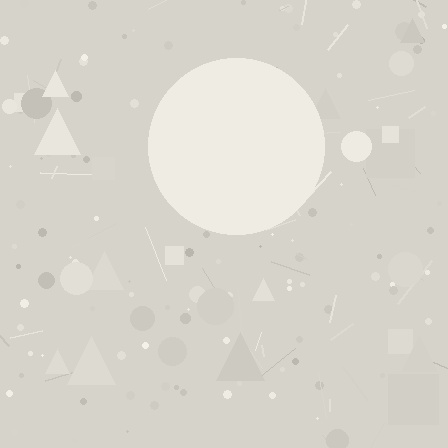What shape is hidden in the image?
A circle is hidden in the image.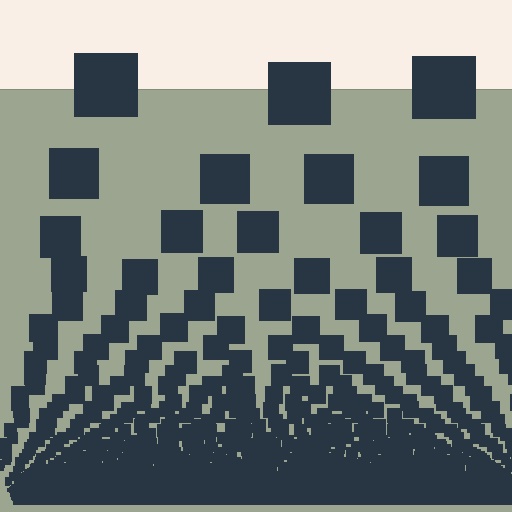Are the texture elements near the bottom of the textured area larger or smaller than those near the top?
Smaller. The gradient is inverted — elements near the bottom are smaller and denser.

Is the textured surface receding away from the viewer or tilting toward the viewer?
The surface appears to tilt toward the viewer. Texture elements get larger and sparser toward the top.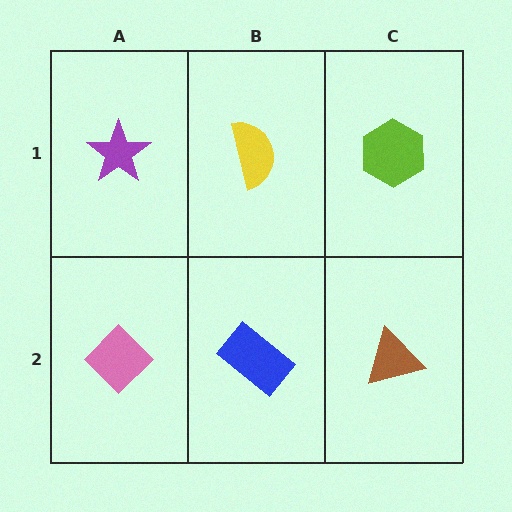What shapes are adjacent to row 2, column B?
A yellow semicircle (row 1, column B), a pink diamond (row 2, column A), a brown triangle (row 2, column C).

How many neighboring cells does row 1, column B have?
3.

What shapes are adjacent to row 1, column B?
A blue rectangle (row 2, column B), a purple star (row 1, column A), a lime hexagon (row 1, column C).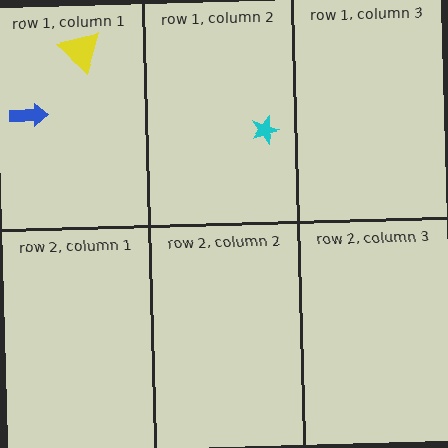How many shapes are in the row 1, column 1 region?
2.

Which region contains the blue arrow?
The row 1, column 1 region.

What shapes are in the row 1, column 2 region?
The cyan star.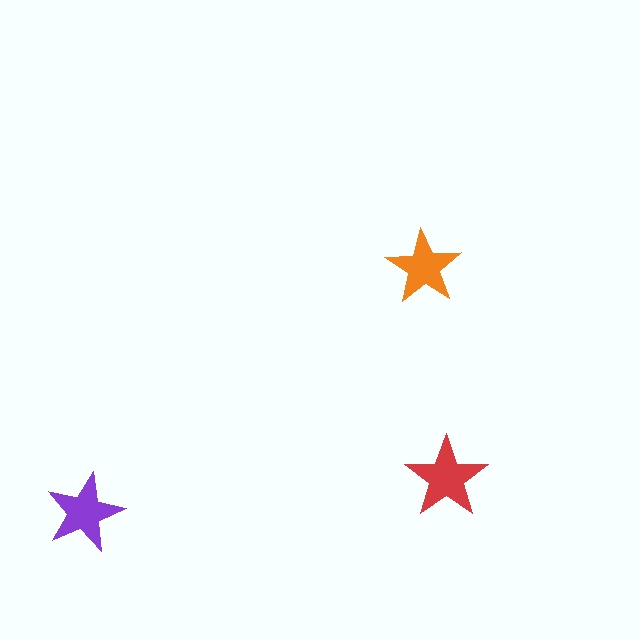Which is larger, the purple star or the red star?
The red one.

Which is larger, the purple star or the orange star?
The purple one.